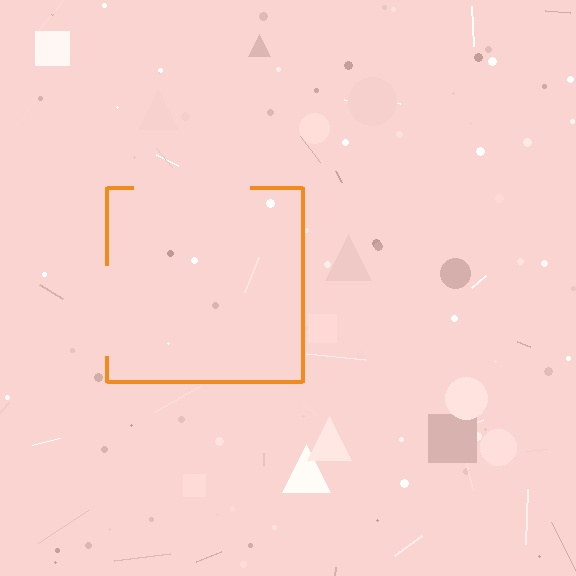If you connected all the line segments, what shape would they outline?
They would outline a square.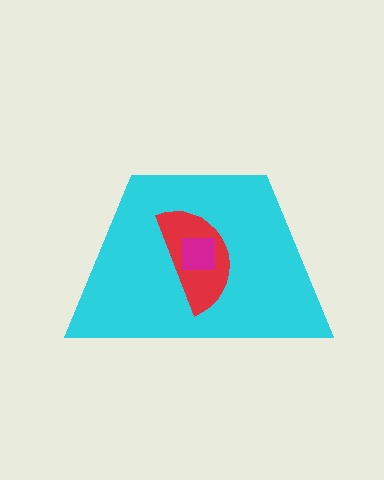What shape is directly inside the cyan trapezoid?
The red semicircle.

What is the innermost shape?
The magenta square.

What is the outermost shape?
The cyan trapezoid.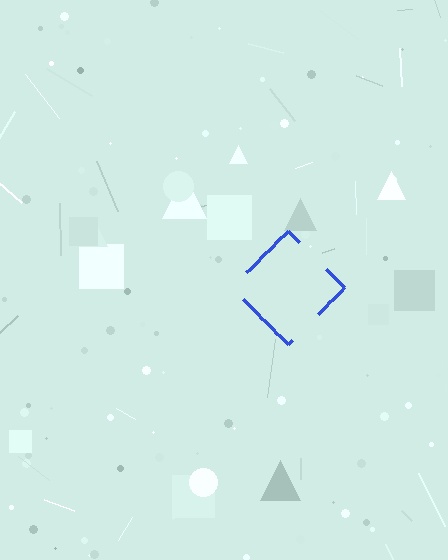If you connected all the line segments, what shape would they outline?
They would outline a diamond.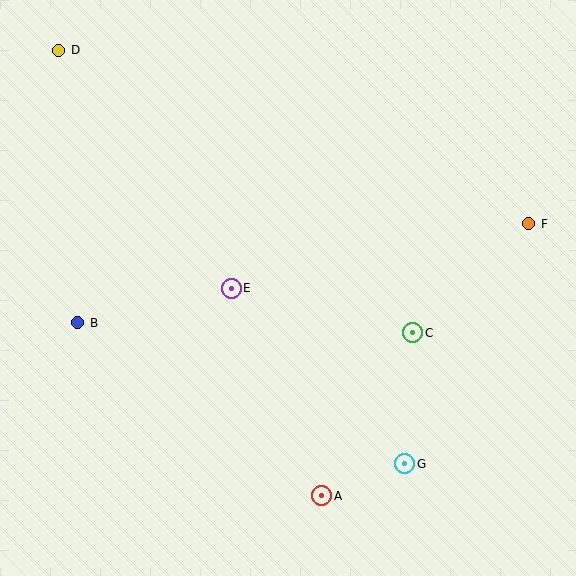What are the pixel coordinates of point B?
Point B is at (78, 323).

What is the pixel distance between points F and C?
The distance between F and C is 159 pixels.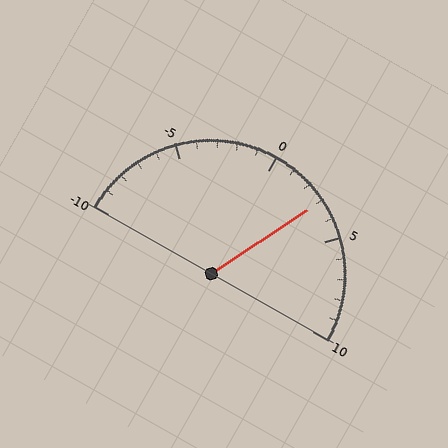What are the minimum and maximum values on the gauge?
The gauge ranges from -10 to 10.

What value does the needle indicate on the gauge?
The needle indicates approximately 3.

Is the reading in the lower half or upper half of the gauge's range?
The reading is in the upper half of the range (-10 to 10).